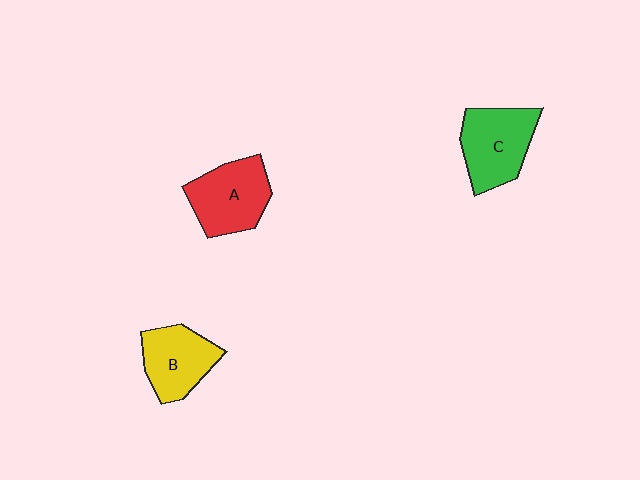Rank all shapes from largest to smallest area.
From largest to smallest: C (green), A (red), B (yellow).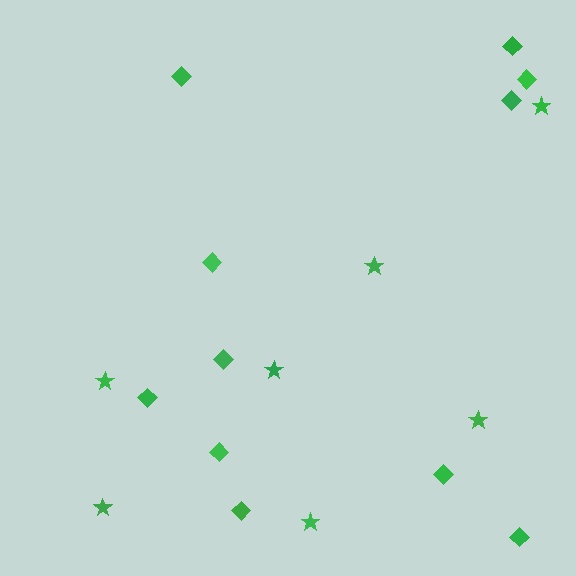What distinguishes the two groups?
There are 2 groups: one group of diamonds (11) and one group of stars (7).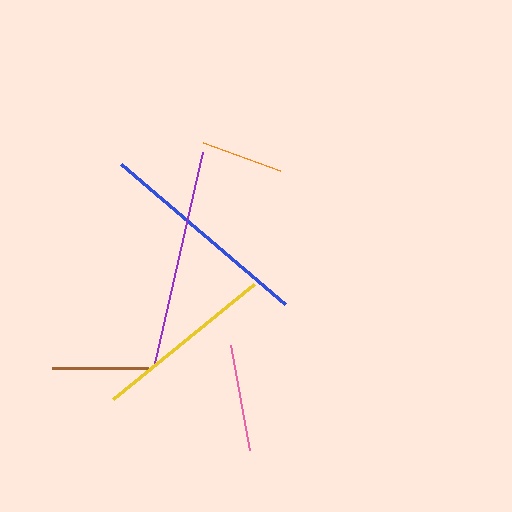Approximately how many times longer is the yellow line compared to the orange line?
The yellow line is approximately 2.2 times the length of the orange line.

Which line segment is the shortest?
The orange line is the shortest at approximately 82 pixels.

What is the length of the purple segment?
The purple segment is approximately 217 pixels long.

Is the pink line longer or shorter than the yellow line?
The yellow line is longer than the pink line.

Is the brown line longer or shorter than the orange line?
The brown line is longer than the orange line.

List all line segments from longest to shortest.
From longest to shortest: purple, blue, yellow, pink, brown, orange.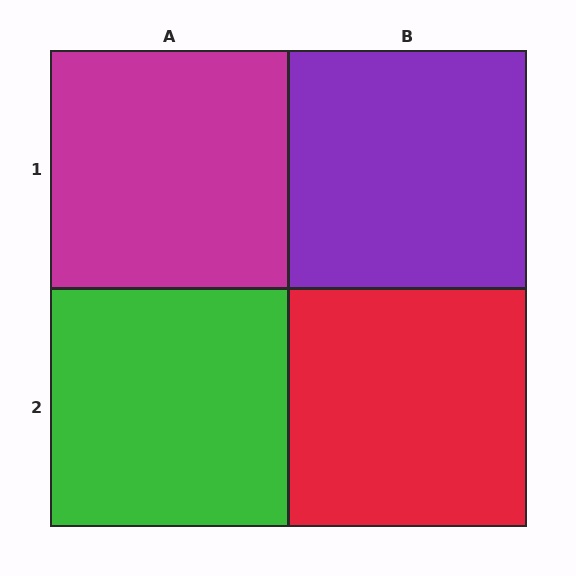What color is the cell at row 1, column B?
Purple.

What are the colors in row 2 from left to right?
Green, red.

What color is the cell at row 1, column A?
Magenta.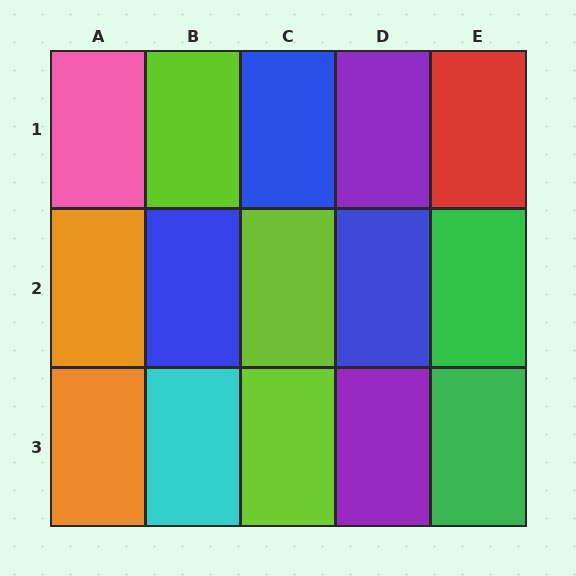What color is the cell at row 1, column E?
Red.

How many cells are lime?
3 cells are lime.